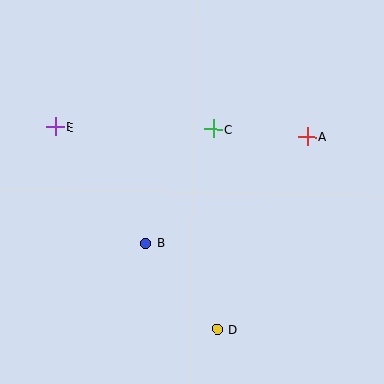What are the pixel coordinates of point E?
Point E is at (56, 127).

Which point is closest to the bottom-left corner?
Point B is closest to the bottom-left corner.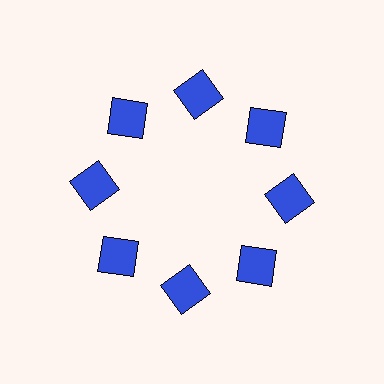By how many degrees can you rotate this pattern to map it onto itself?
The pattern maps onto itself every 45 degrees of rotation.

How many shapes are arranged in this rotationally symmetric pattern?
There are 8 shapes, arranged in 8 groups of 1.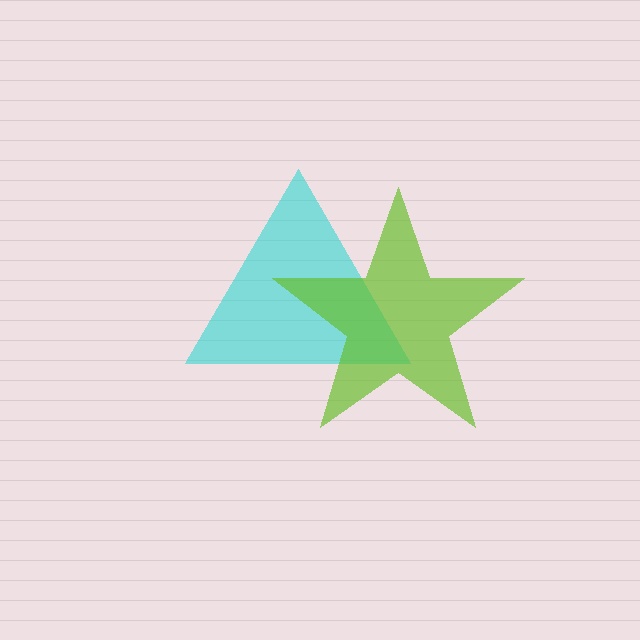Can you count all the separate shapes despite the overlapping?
Yes, there are 2 separate shapes.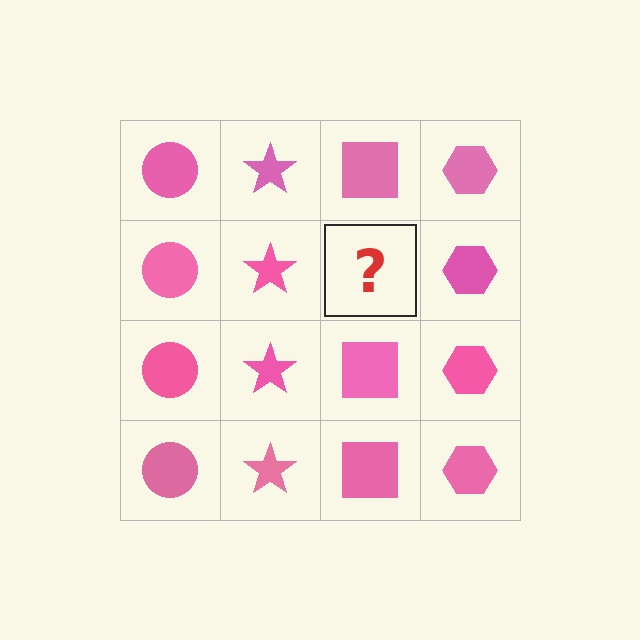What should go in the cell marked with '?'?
The missing cell should contain a pink square.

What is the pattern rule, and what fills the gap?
The rule is that each column has a consistent shape. The gap should be filled with a pink square.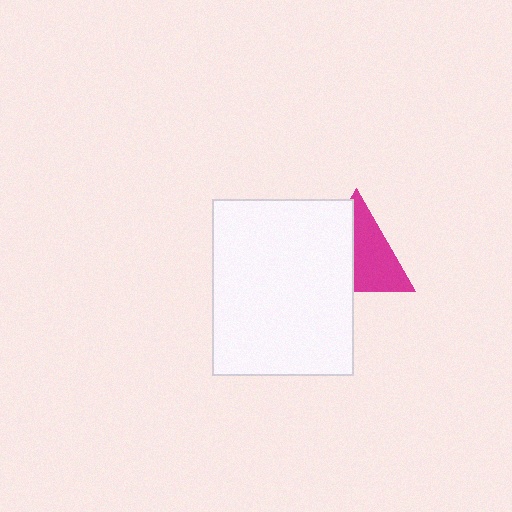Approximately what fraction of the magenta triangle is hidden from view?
Roughly 45% of the magenta triangle is hidden behind the white rectangle.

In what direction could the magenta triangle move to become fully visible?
The magenta triangle could move right. That would shift it out from behind the white rectangle entirely.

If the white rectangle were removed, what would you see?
You would see the complete magenta triangle.